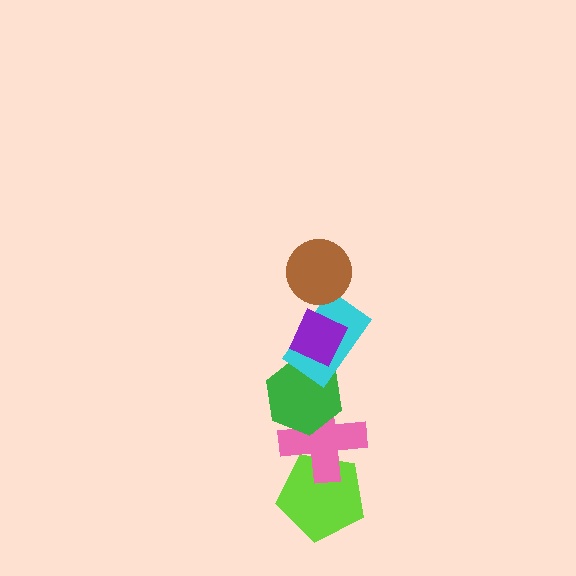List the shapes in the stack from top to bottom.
From top to bottom: the brown circle, the purple diamond, the cyan rectangle, the green hexagon, the pink cross, the lime pentagon.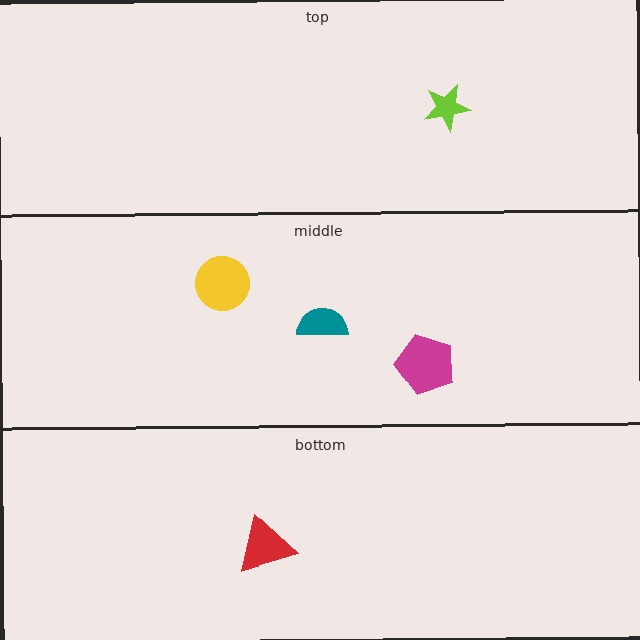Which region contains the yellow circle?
The middle region.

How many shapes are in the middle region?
3.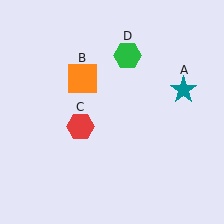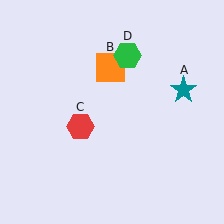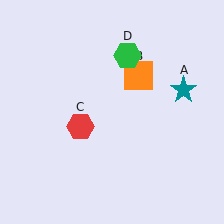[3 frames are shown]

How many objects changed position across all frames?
1 object changed position: orange square (object B).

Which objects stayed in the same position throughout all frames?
Teal star (object A) and red hexagon (object C) and green hexagon (object D) remained stationary.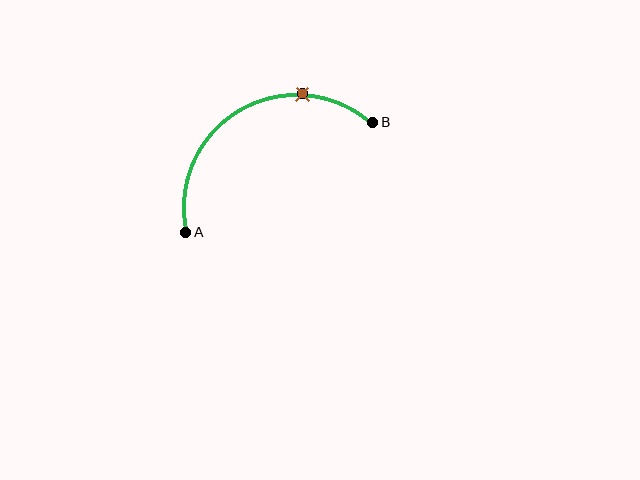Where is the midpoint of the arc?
The arc midpoint is the point on the curve farthest from the straight line joining A and B. It sits above that line.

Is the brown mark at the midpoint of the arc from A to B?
No. The brown mark lies on the arc but is closer to endpoint B. The arc midpoint would be at the point on the curve equidistant along the arc from both A and B.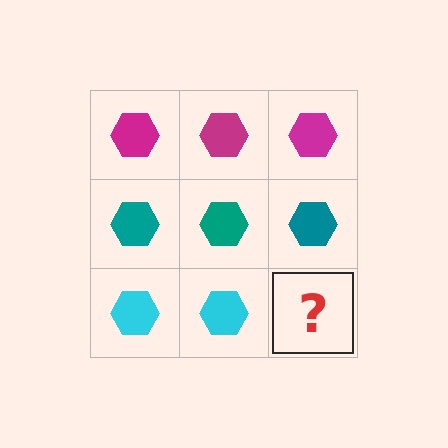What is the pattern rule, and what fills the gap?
The rule is that each row has a consistent color. The gap should be filled with a cyan hexagon.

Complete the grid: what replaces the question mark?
The question mark should be replaced with a cyan hexagon.